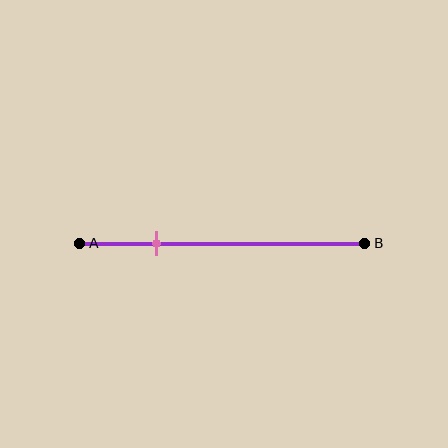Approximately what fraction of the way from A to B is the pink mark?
The pink mark is approximately 25% of the way from A to B.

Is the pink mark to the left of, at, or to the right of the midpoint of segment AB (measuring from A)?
The pink mark is to the left of the midpoint of segment AB.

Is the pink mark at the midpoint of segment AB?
No, the mark is at about 25% from A, not at the 50% midpoint.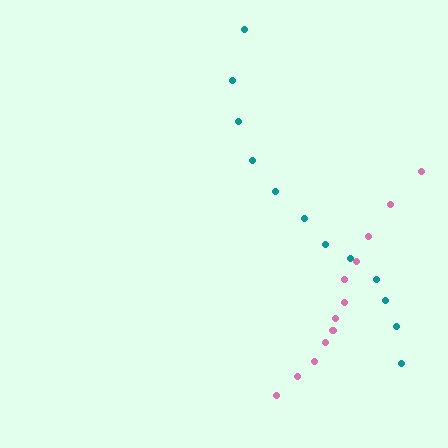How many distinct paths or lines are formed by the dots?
There are 2 distinct paths.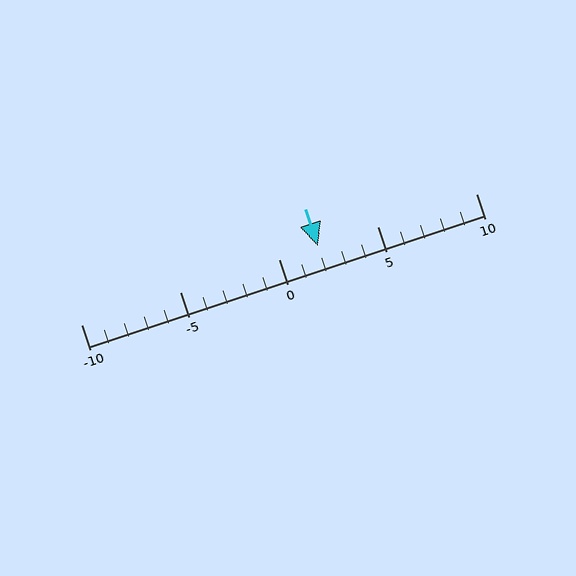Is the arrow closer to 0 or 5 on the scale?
The arrow is closer to 0.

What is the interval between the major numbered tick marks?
The major tick marks are spaced 5 units apart.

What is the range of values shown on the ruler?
The ruler shows values from -10 to 10.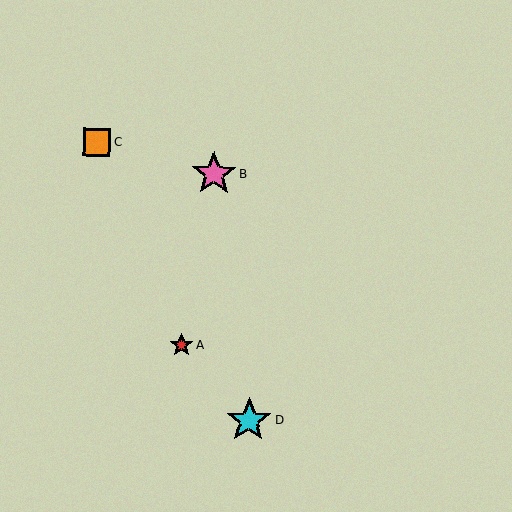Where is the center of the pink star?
The center of the pink star is at (214, 174).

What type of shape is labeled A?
Shape A is a red star.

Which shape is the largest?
The cyan star (labeled D) is the largest.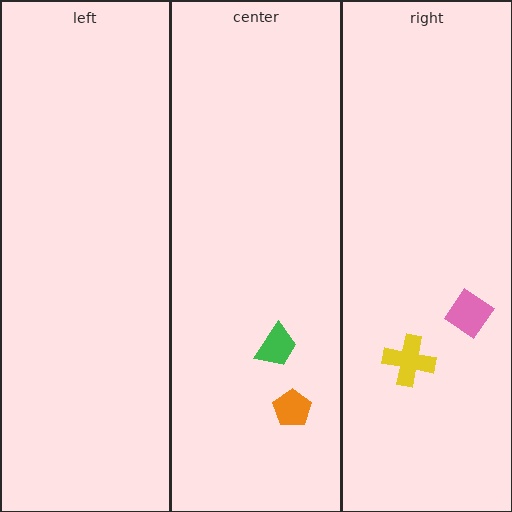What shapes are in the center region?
The green trapezoid, the orange pentagon.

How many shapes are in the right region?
2.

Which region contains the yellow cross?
The right region.